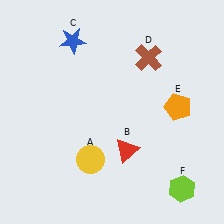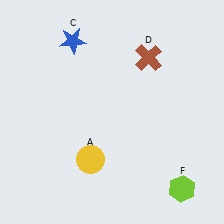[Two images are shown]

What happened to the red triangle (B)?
The red triangle (B) was removed in Image 2. It was in the bottom-right area of Image 1.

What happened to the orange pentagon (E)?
The orange pentagon (E) was removed in Image 2. It was in the top-right area of Image 1.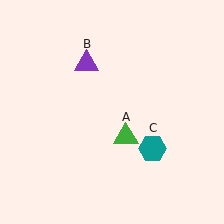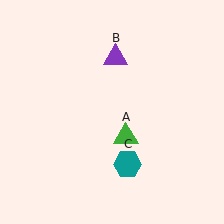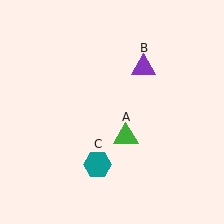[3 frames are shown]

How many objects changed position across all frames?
2 objects changed position: purple triangle (object B), teal hexagon (object C).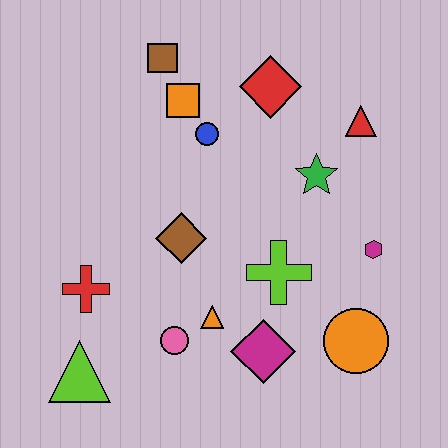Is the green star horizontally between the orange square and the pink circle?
No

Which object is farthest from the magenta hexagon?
The lime triangle is farthest from the magenta hexagon.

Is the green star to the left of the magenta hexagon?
Yes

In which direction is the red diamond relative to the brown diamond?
The red diamond is above the brown diamond.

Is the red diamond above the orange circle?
Yes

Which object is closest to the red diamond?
The blue circle is closest to the red diamond.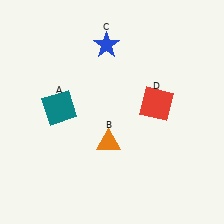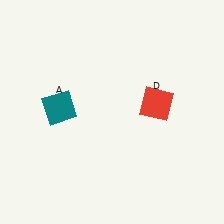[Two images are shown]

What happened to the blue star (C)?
The blue star (C) was removed in Image 2. It was in the top-left area of Image 1.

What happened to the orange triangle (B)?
The orange triangle (B) was removed in Image 2. It was in the bottom-left area of Image 1.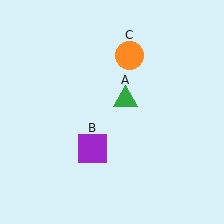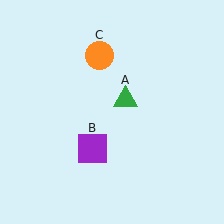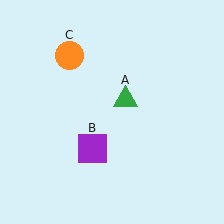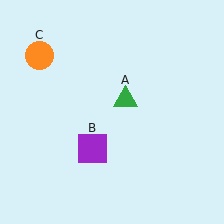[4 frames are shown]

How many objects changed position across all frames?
1 object changed position: orange circle (object C).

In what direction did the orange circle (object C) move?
The orange circle (object C) moved left.